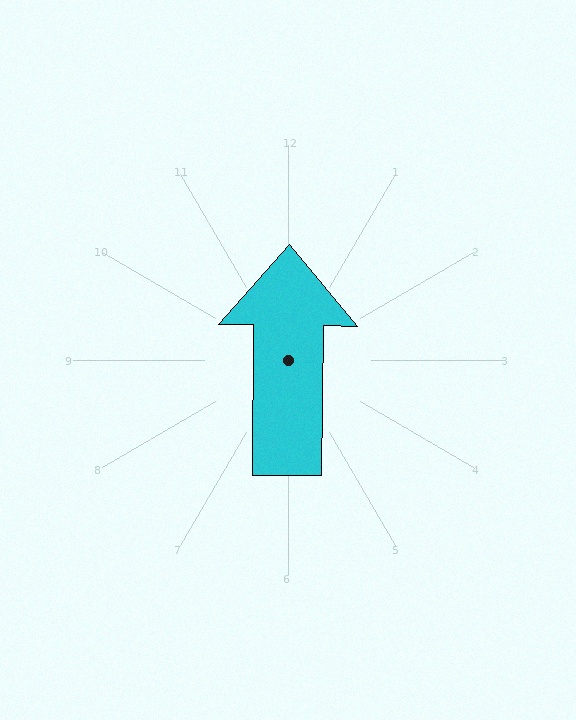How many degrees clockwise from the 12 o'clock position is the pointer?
Approximately 1 degrees.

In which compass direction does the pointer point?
North.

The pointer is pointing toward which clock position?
Roughly 12 o'clock.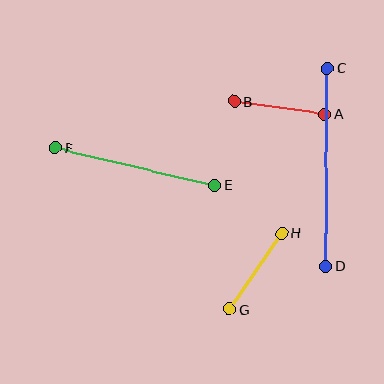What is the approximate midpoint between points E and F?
The midpoint is at approximately (135, 167) pixels.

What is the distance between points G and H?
The distance is approximately 92 pixels.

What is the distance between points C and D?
The distance is approximately 198 pixels.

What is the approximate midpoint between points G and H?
The midpoint is at approximately (255, 271) pixels.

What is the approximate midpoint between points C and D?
The midpoint is at approximately (327, 167) pixels.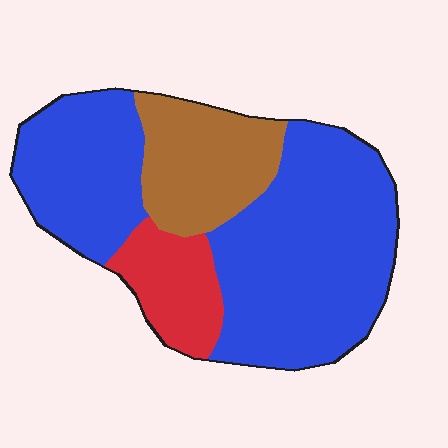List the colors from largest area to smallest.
From largest to smallest: blue, brown, red.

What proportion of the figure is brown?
Brown covers roughly 20% of the figure.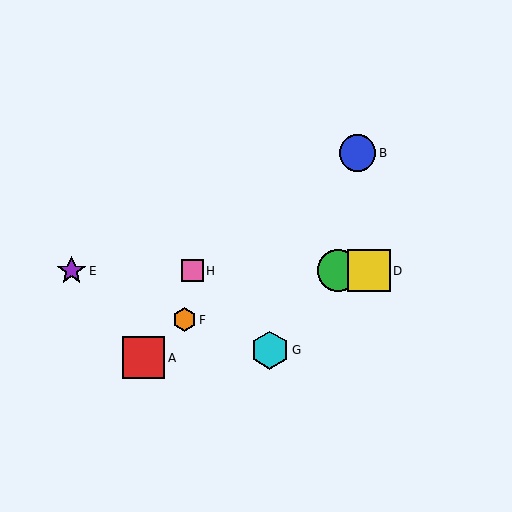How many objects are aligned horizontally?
4 objects (C, D, E, H) are aligned horizontally.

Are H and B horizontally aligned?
No, H is at y≈271 and B is at y≈153.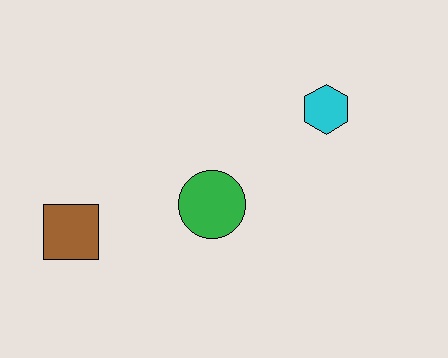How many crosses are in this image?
There are no crosses.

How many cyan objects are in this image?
There is 1 cyan object.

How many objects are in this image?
There are 3 objects.